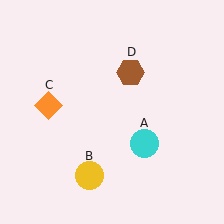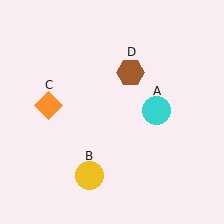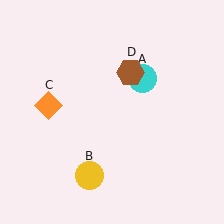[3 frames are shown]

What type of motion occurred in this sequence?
The cyan circle (object A) rotated counterclockwise around the center of the scene.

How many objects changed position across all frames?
1 object changed position: cyan circle (object A).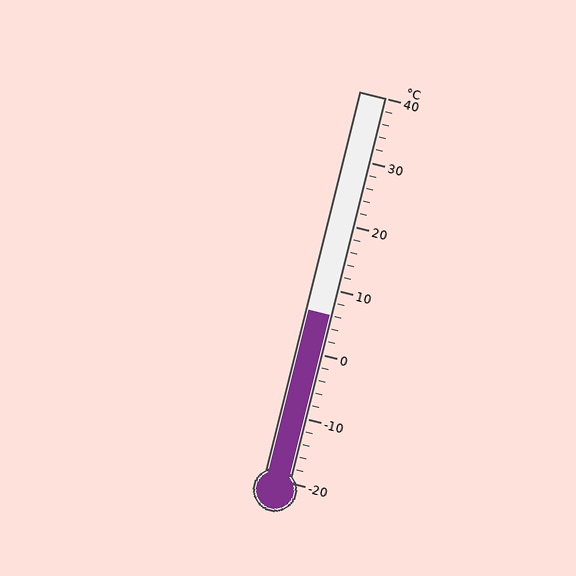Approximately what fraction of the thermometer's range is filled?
The thermometer is filled to approximately 45% of its range.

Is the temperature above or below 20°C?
The temperature is below 20°C.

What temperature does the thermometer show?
The thermometer shows approximately 6°C.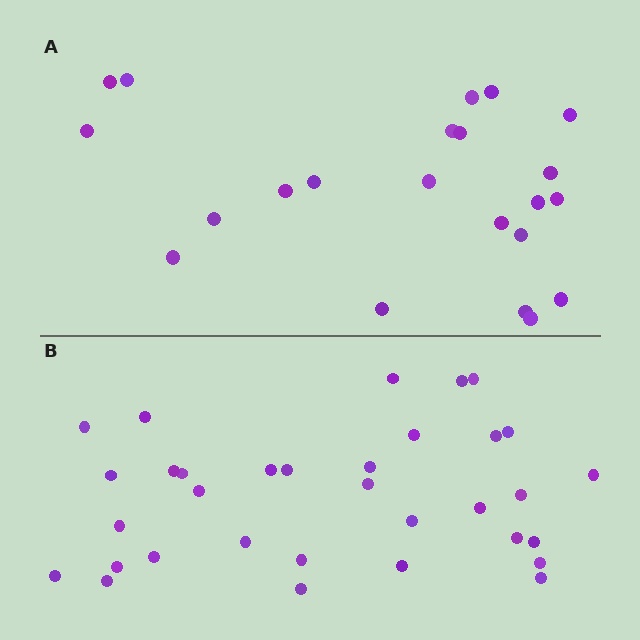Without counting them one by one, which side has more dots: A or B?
Region B (the bottom region) has more dots.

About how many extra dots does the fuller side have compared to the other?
Region B has roughly 12 or so more dots than region A.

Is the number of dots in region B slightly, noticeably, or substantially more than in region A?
Region B has substantially more. The ratio is roughly 1.5 to 1.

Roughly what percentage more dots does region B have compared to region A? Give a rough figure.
About 50% more.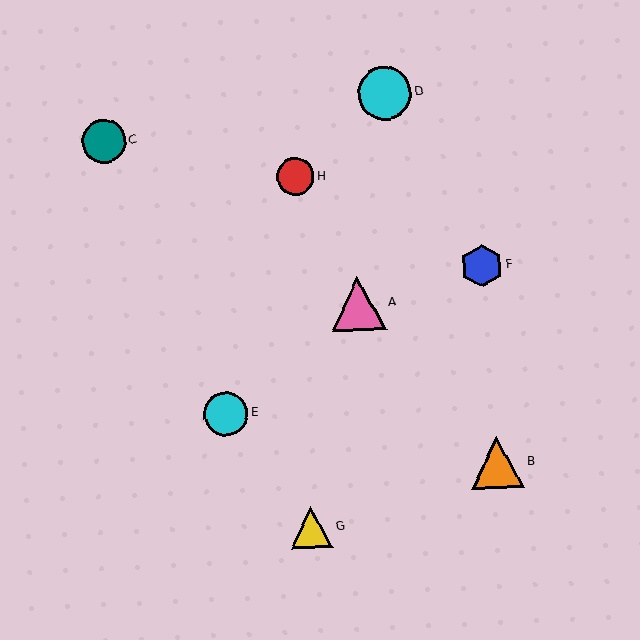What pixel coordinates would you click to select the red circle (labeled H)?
Click at (295, 177) to select the red circle H.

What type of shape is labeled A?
Shape A is a pink triangle.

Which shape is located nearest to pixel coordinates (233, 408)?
The cyan circle (labeled E) at (226, 414) is nearest to that location.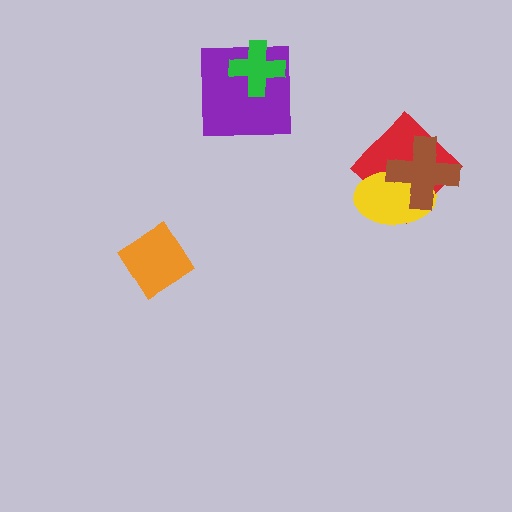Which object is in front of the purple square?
The green cross is in front of the purple square.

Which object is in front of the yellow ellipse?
The brown cross is in front of the yellow ellipse.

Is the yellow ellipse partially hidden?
Yes, it is partially covered by another shape.